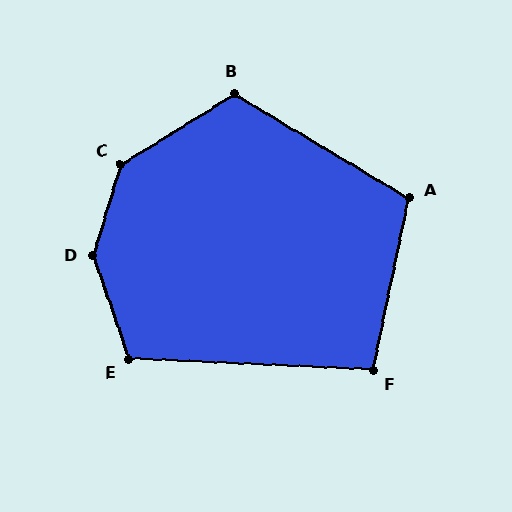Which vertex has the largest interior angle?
D, at approximately 143 degrees.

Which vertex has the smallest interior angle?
F, at approximately 99 degrees.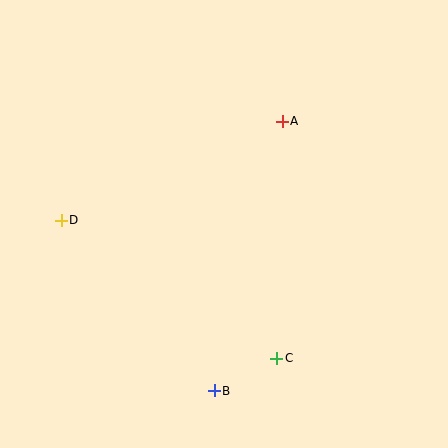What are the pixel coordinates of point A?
Point A is at (282, 121).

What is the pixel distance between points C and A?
The distance between C and A is 237 pixels.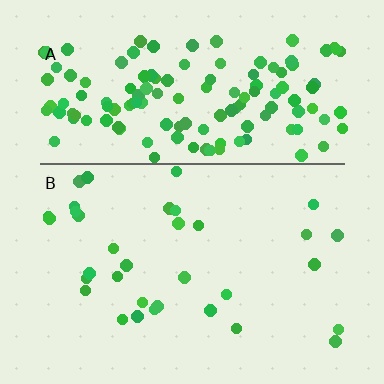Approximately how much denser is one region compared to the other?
Approximately 4.3× — region A over region B.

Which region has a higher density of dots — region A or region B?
A (the top).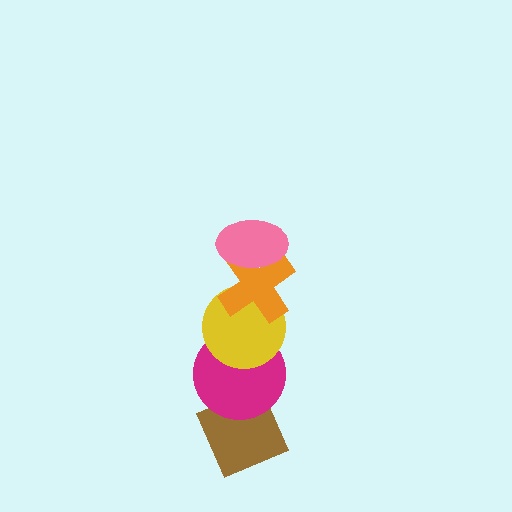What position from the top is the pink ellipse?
The pink ellipse is 1st from the top.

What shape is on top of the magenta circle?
The yellow circle is on top of the magenta circle.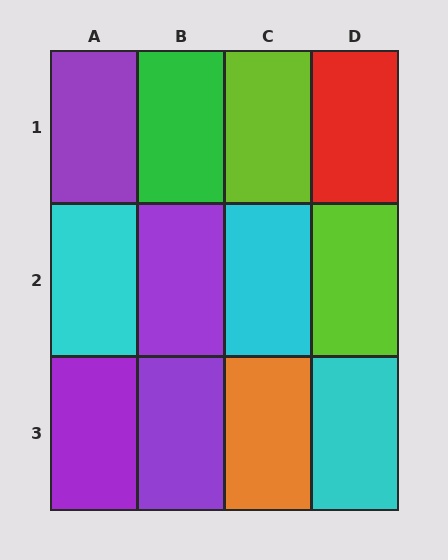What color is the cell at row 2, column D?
Lime.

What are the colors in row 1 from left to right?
Purple, green, lime, red.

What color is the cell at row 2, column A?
Cyan.